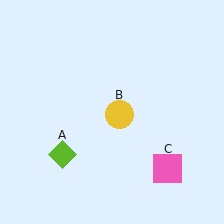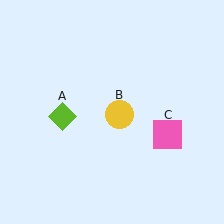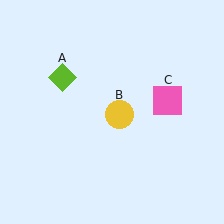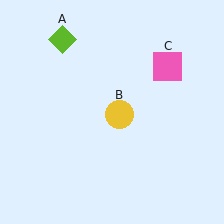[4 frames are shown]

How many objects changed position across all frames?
2 objects changed position: lime diamond (object A), pink square (object C).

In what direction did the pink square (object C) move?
The pink square (object C) moved up.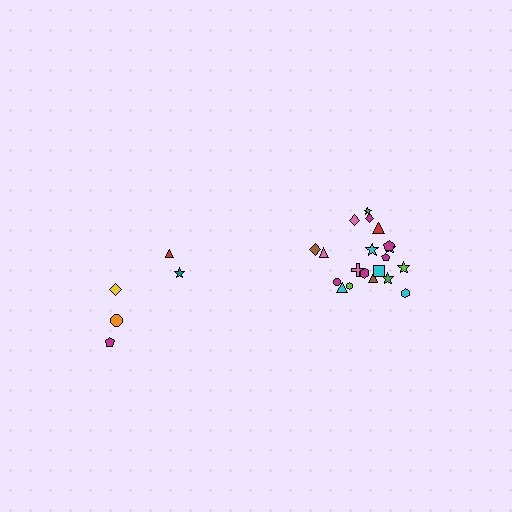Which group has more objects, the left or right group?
The right group.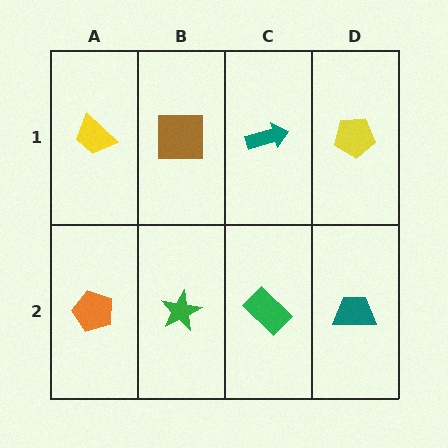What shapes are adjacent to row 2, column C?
A teal arrow (row 1, column C), a green star (row 2, column B), a teal trapezoid (row 2, column D).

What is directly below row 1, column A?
An orange pentagon.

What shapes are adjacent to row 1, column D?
A teal trapezoid (row 2, column D), a teal arrow (row 1, column C).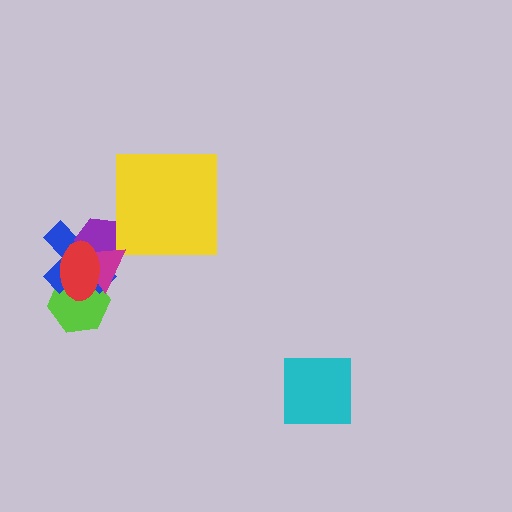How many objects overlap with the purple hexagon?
3 objects overlap with the purple hexagon.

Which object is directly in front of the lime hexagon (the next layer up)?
The blue cross is directly in front of the lime hexagon.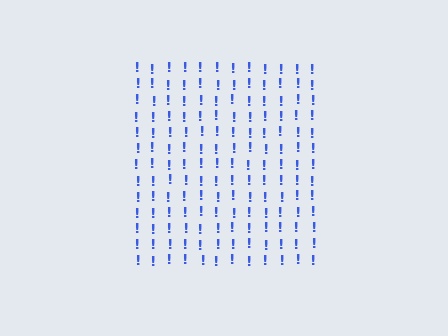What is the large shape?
The large shape is a square.